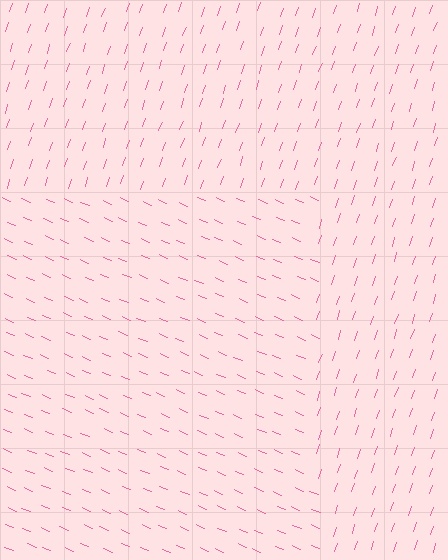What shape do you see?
I see a rectangle.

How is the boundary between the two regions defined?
The boundary is defined purely by a change in line orientation (approximately 86 degrees difference). All lines are the same color and thickness.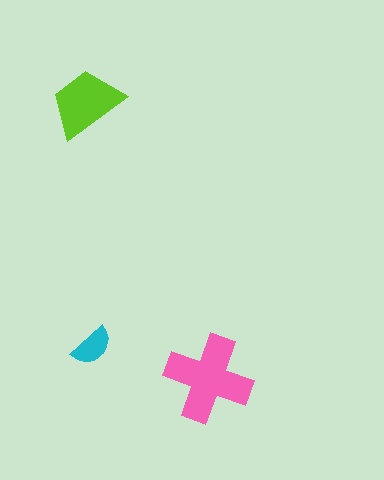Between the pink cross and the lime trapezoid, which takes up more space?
The pink cross.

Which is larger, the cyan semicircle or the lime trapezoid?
The lime trapezoid.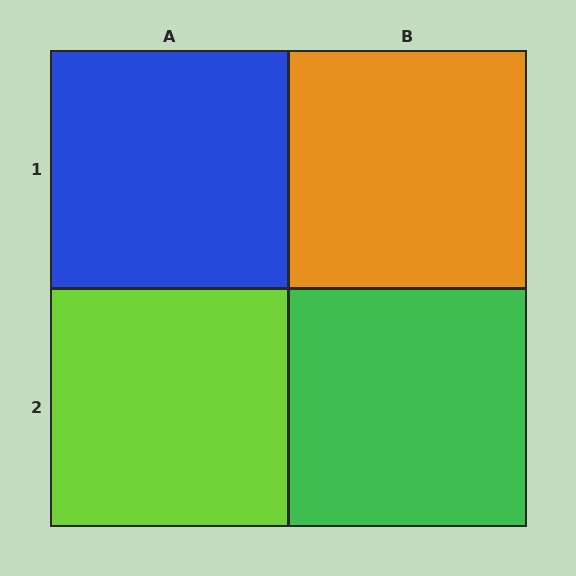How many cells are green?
1 cell is green.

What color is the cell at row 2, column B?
Green.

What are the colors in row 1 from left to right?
Blue, orange.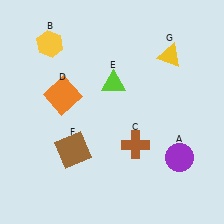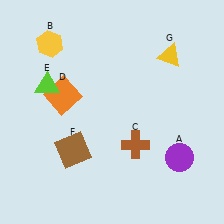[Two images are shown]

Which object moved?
The lime triangle (E) moved left.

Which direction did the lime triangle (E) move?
The lime triangle (E) moved left.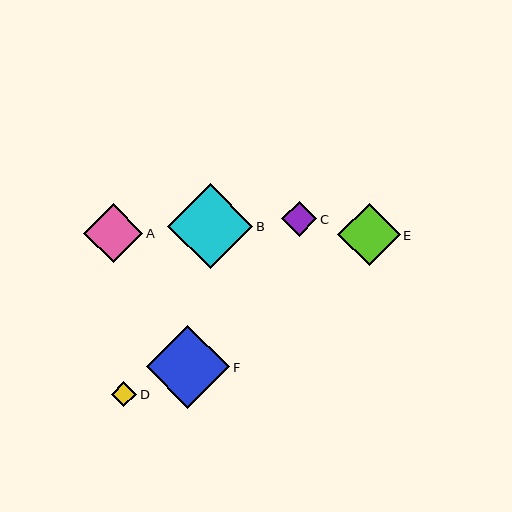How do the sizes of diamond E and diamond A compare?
Diamond E and diamond A are approximately the same size.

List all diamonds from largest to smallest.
From largest to smallest: B, F, E, A, C, D.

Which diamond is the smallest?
Diamond D is the smallest with a size of approximately 25 pixels.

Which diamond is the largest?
Diamond B is the largest with a size of approximately 86 pixels.